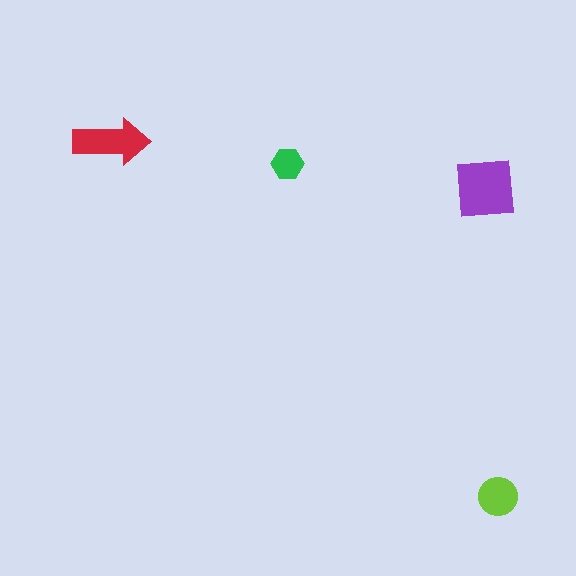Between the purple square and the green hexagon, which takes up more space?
The purple square.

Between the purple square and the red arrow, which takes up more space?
The purple square.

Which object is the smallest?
The green hexagon.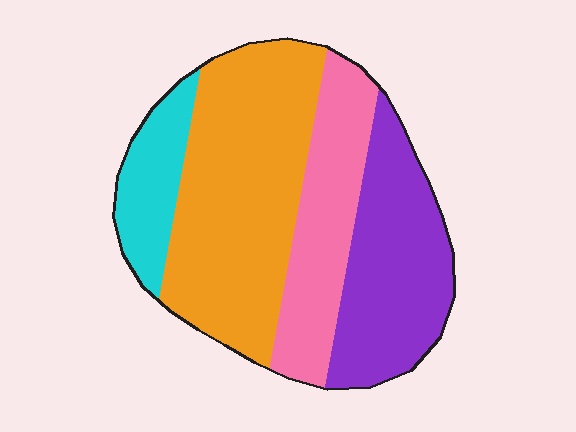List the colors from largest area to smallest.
From largest to smallest: orange, purple, pink, cyan.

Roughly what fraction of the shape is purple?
Purple takes up about one quarter (1/4) of the shape.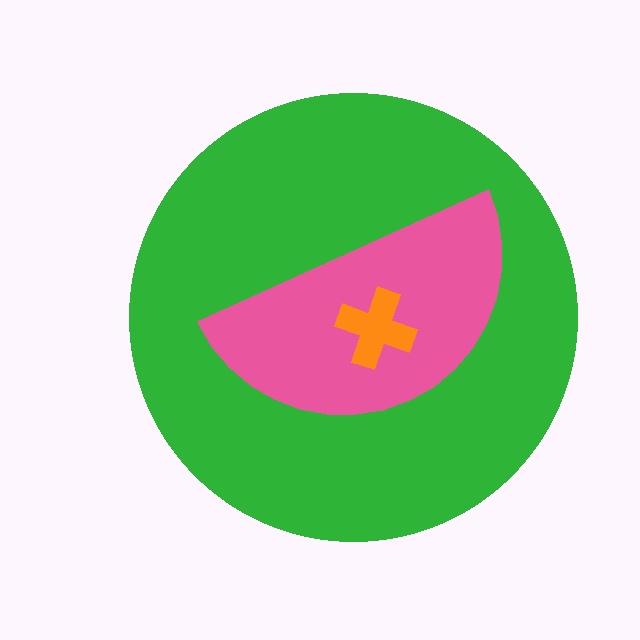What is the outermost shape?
The green circle.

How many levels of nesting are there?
3.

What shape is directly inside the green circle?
The pink semicircle.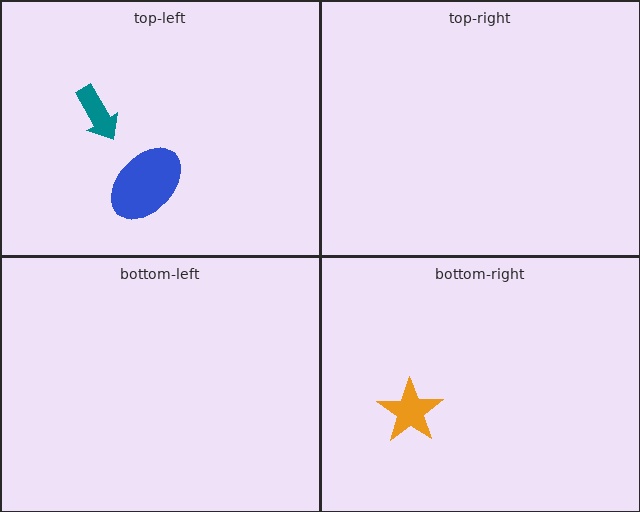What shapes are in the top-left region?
The teal arrow, the blue ellipse.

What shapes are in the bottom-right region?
The orange star.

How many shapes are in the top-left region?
2.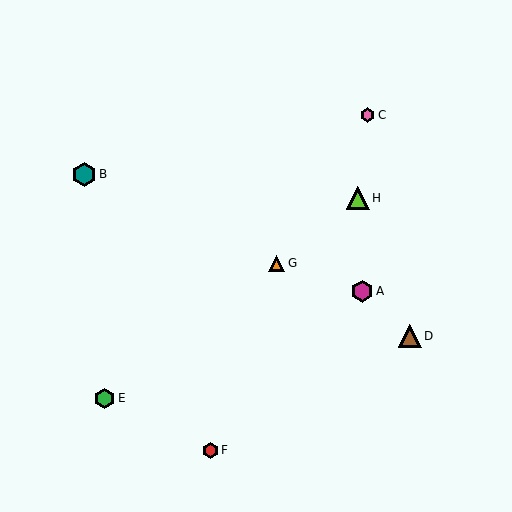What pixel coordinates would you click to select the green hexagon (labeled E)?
Click at (104, 398) to select the green hexagon E.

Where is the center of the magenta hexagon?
The center of the magenta hexagon is at (362, 291).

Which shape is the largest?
The teal hexagon (labeled B) is the largest.